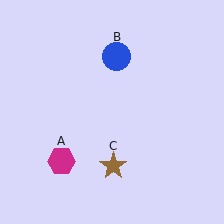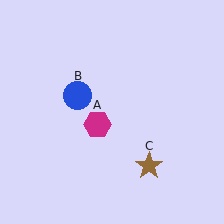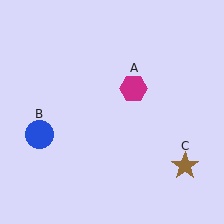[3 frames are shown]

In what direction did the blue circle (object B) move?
The blue circle (object B) moved down and to the left.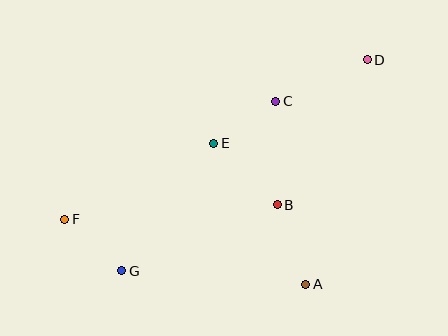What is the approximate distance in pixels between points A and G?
The distance between A and G is approximately 184 pixels.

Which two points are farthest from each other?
Points D and F are farthest from each other.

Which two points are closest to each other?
Points C and E are closest to each other.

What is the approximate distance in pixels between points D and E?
The distance between D and E is approximately 175 pixels.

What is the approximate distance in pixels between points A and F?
The distance between A and F is approximately 249 pixels.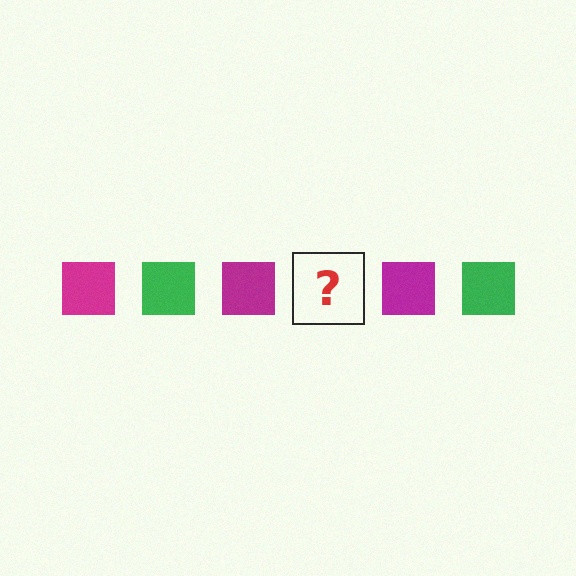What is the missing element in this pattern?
The missing element is a green square.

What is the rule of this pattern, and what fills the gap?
The rule is that the pattern cycles through magenta, green squares. The gap should be filled with a green square.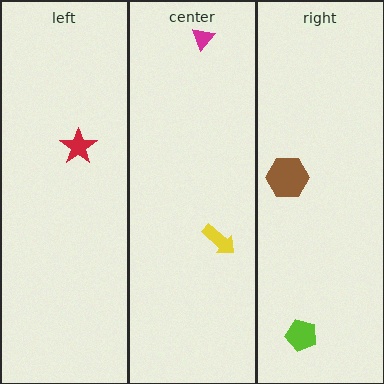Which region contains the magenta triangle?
The center region.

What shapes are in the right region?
The lime pentagon, the brown hexagon.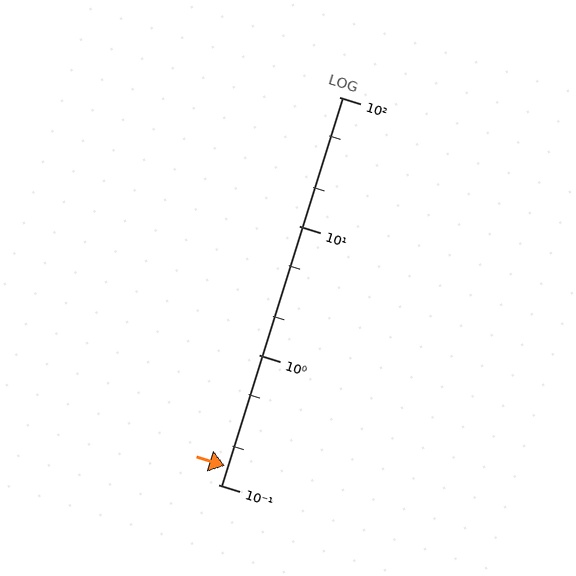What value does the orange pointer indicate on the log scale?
The pointer indicates approximately 0.14.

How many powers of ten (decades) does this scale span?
The scale spans 3 decades, from 0.1 to 100.